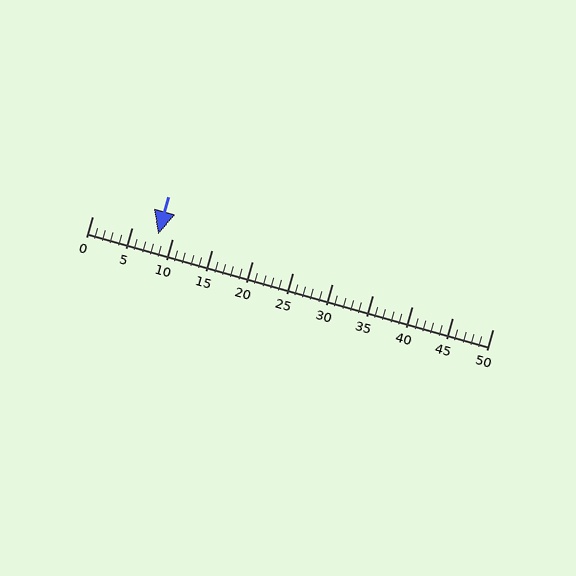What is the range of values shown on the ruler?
The ruler shows values from 0 to 50.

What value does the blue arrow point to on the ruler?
The blue arrow points to approximately 8.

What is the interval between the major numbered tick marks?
The major tick marks are spaced 5 units apart.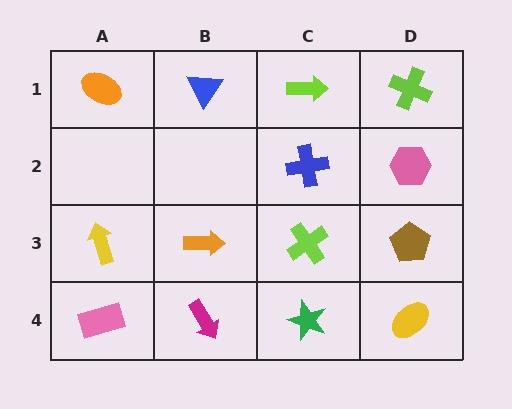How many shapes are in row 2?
2 shapes.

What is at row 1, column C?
A lime arrow.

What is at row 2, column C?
A blue cross.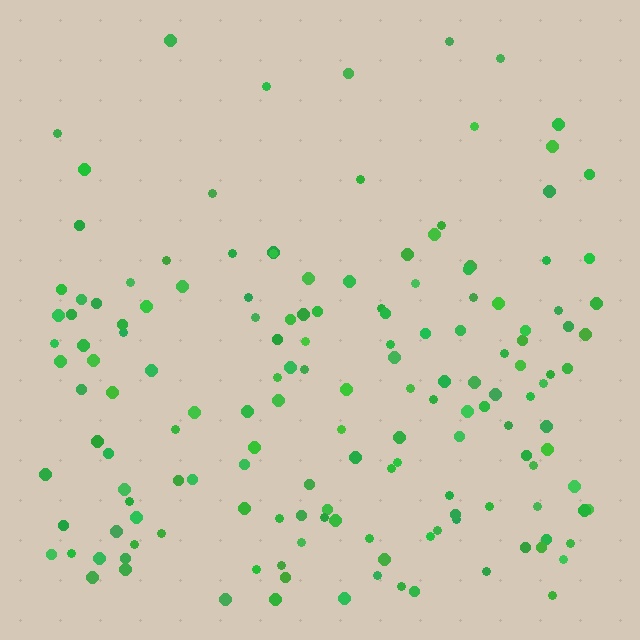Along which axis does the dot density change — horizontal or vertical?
Vertical.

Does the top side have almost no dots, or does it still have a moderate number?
Still a moderate number, just noticeably fewer than the bottom.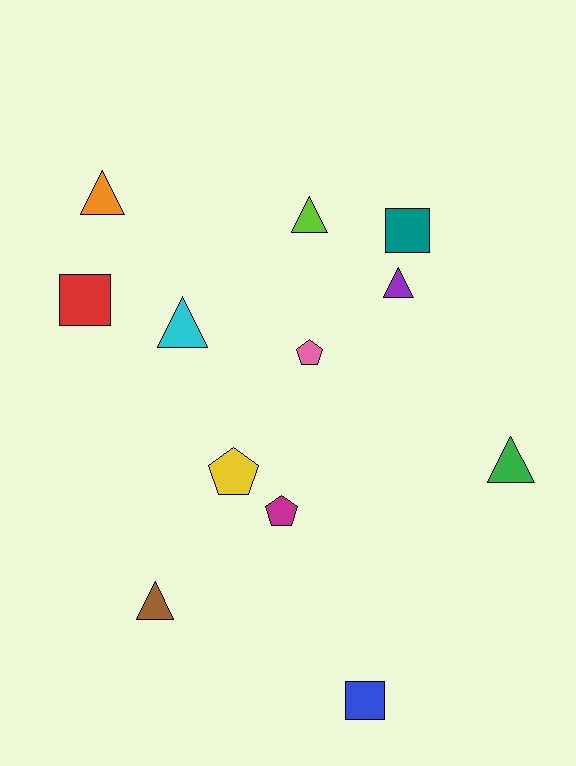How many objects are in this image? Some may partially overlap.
There are 12 objects.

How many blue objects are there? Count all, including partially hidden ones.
There is 1 blue object.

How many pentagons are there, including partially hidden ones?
There are 3 pentagons.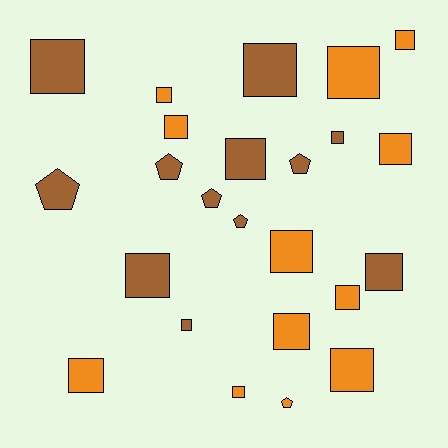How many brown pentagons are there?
There are 5 brown pentagons.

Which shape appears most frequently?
Square, with 18 objects.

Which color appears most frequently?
Brown, with 12 objects.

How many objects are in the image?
There are 24 objects.